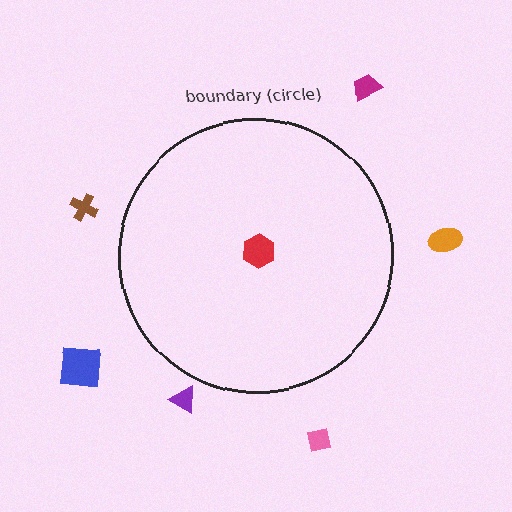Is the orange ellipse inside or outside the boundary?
Outside.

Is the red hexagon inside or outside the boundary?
Inside.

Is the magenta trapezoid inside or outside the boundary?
Outside.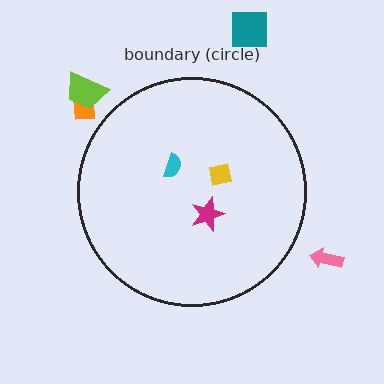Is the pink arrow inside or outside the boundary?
Outside.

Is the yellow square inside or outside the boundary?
Inside.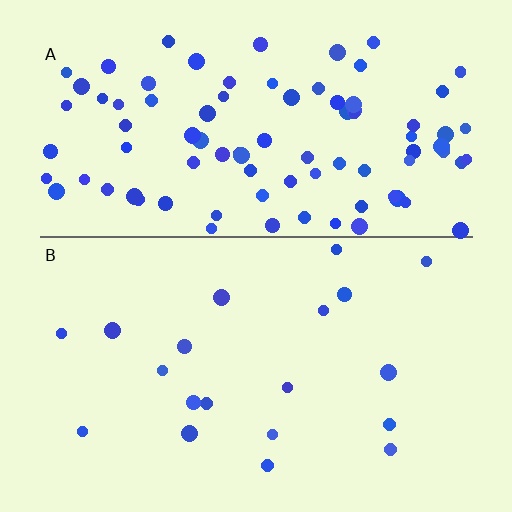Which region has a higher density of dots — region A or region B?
A (the top).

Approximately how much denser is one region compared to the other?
Approximately 4.7× — region A over region B.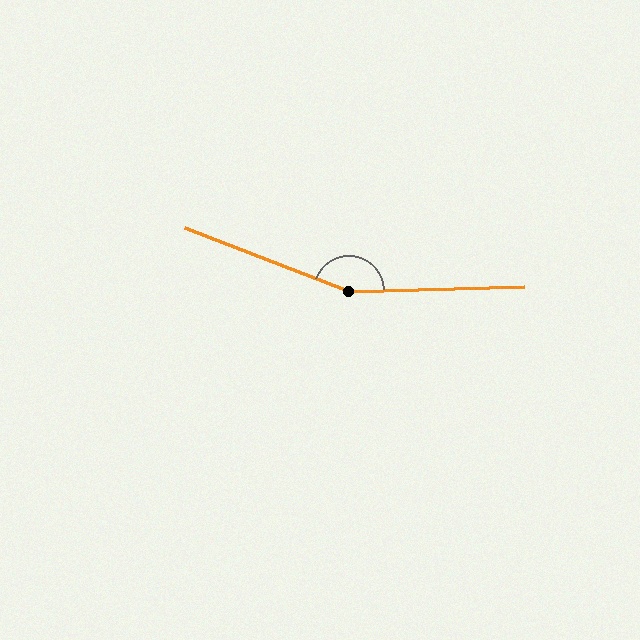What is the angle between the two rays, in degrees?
Approximately 157 degrees.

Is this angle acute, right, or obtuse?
It is obtuse.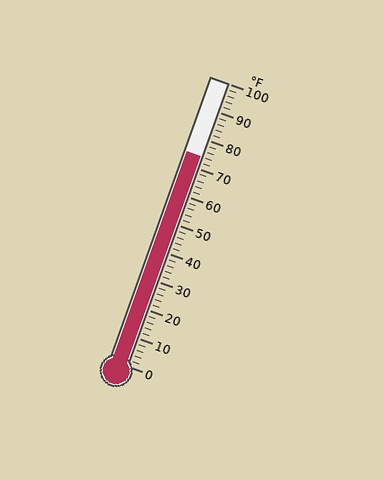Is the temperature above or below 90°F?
The temperature is below 90°F.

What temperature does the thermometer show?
The thermometer shows approximately 74°F.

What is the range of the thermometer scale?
The thermometer scale ranges from 0°F to 100°F.